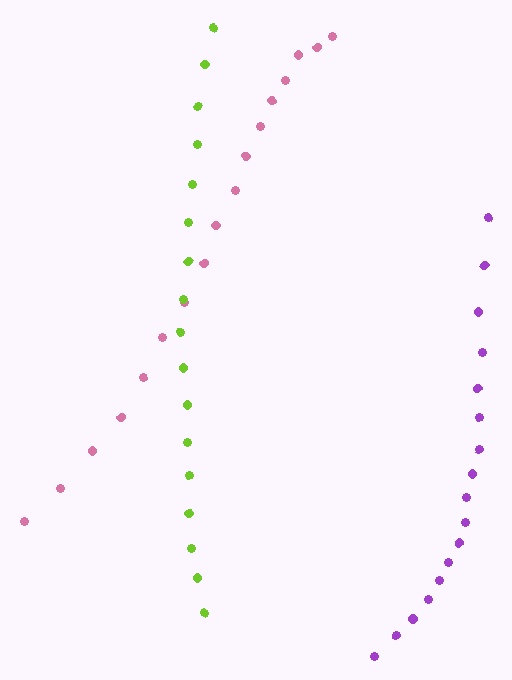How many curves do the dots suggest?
There are 3 distinct paths.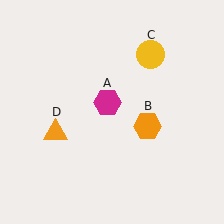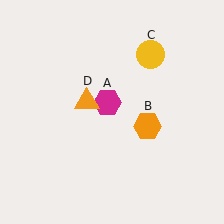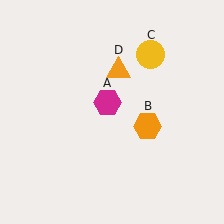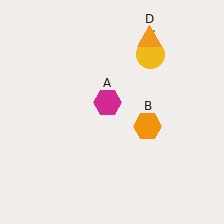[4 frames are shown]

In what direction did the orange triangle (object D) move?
The orange triangle (object D) moved up and to the right.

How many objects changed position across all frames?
1 object changed position: orange triangle (object D).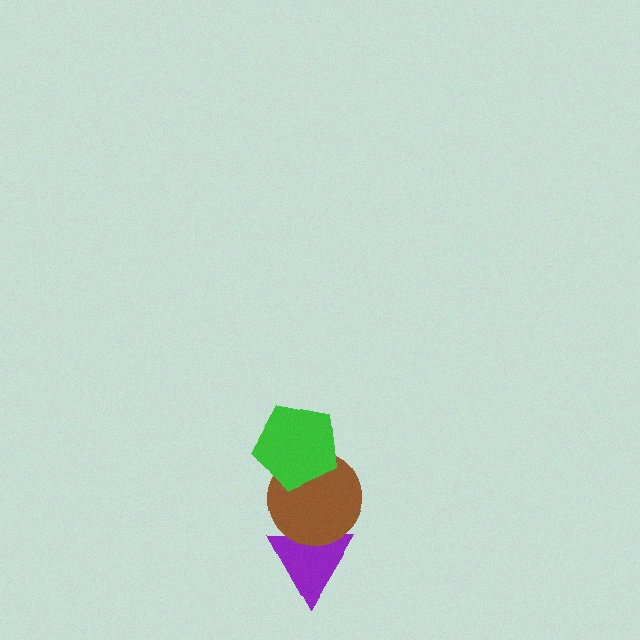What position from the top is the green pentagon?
The green pentagon is 1st from the top.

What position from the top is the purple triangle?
The purple triangle is 3rd from the top.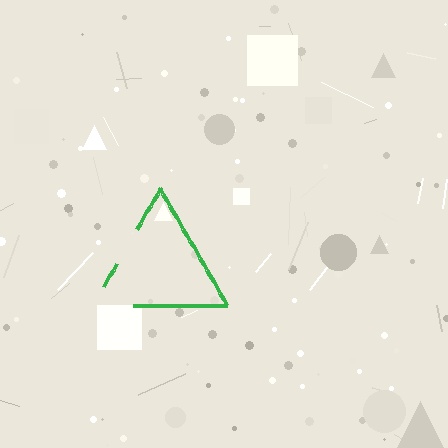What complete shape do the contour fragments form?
The contour fragments form a triangle.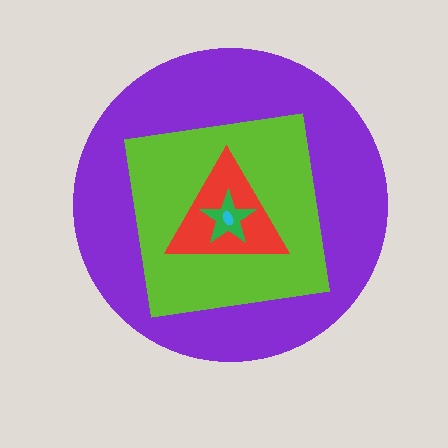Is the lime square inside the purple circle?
Yes.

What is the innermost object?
The cyan ellipse.